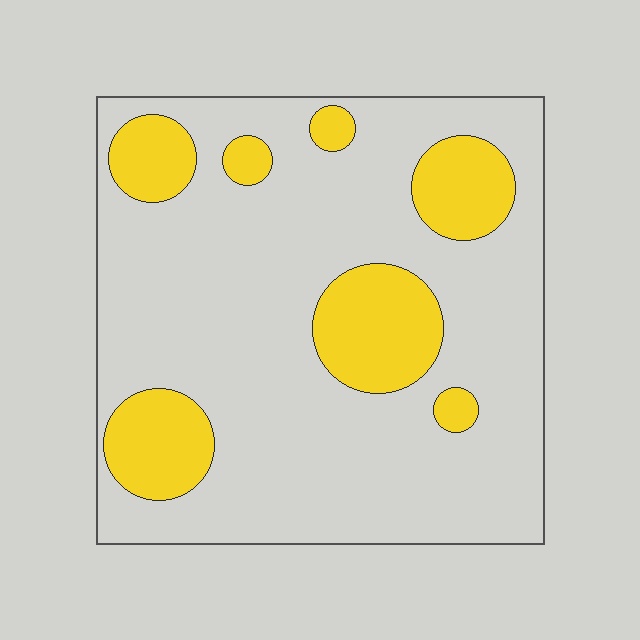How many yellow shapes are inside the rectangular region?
7.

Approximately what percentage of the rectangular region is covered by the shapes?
Approximately 20%.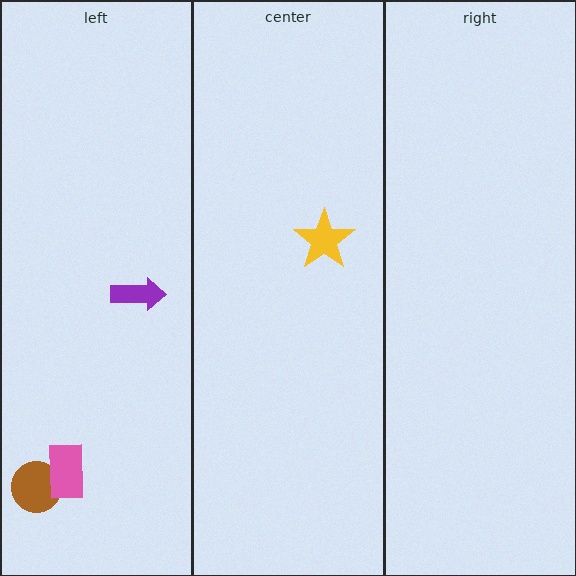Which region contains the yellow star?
The center region.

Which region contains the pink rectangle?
The left region.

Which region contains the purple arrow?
The left region.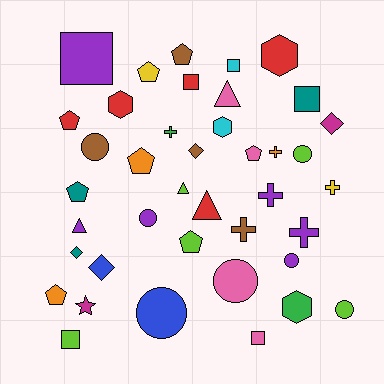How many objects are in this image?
There are 40 objects.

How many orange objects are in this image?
There are 3 orange objects.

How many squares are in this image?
There are 6 squares.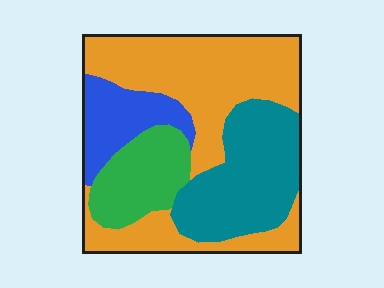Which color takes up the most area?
Orange, at roughly 45%.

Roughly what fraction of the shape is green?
Green takes up about one sixth (1/6) of the shape.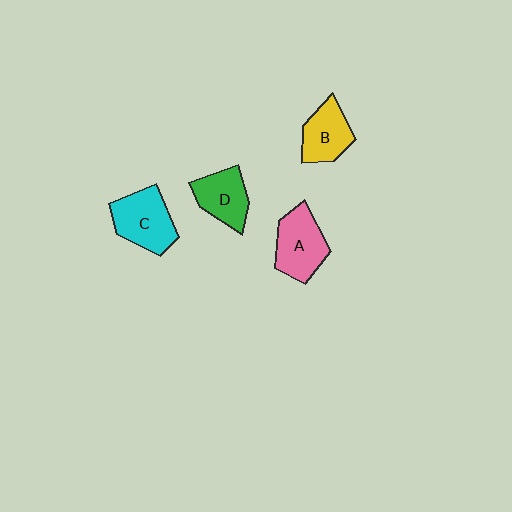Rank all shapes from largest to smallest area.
From largest to smallest: C (cyan), A (pink), D (green), B (yellow).